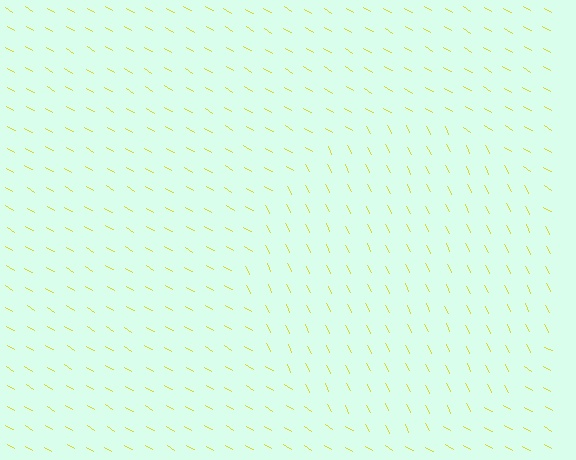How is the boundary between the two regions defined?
The boundary is defined purely by a change in line orientation (approximately 34 degrees difference). All lines are the same color and thickness.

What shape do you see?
I see a circle.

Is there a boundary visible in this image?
Yes, there is a texture boundary formed by a change in line orientation.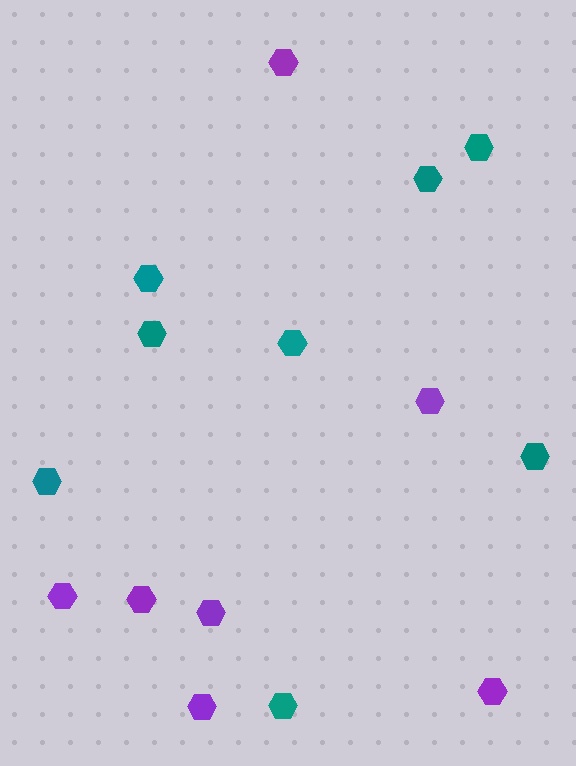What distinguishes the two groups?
There are 2 groups: one group of purple hexagons (7) and one group of teal hexagons (8).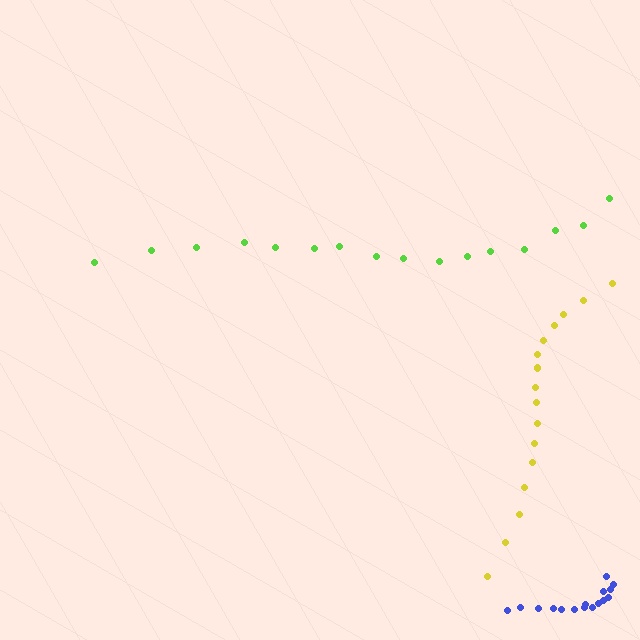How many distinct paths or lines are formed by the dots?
There are 3 distinct paths.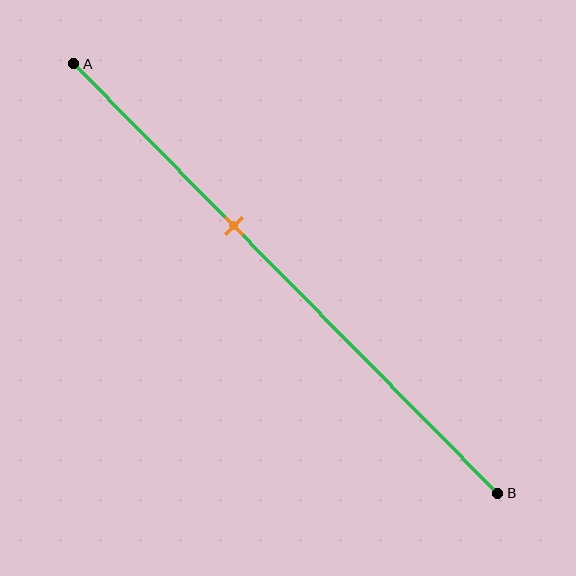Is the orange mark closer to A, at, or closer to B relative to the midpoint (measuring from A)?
The orange mark is closer to point A than the midpoint of segment AB.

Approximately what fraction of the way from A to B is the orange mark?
The orange mark is approximately 40% of the way from A to B.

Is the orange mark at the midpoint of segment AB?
No, the mark is at about 40% from A, not at the 50% midpoint.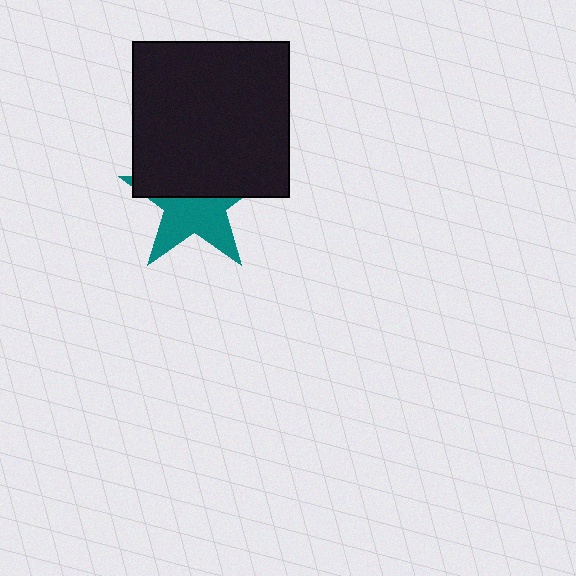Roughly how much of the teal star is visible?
About half of it is visible (roughly 51%).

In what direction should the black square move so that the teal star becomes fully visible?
The black square should move up. That is the shortest direction to clear the overlap and leave the teal star fully visible.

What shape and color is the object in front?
The object in front is a black square.